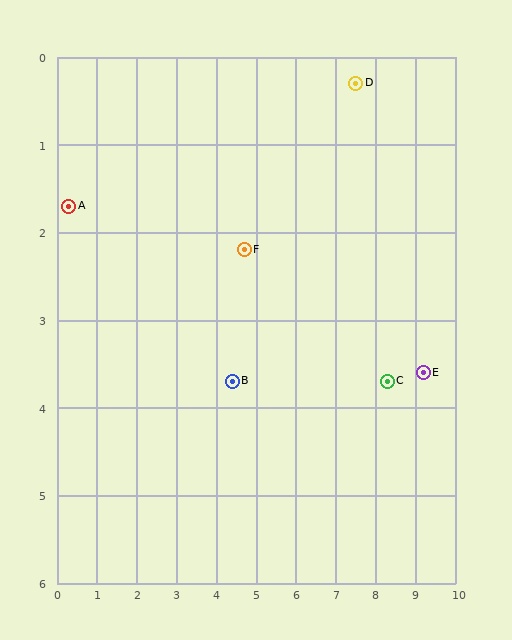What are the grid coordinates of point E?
Point E is at approximately (9.2, 3.6).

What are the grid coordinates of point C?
Point C is at approximately (8.3, 3.7).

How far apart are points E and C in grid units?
Points E and C are about 0.9 grid units apart.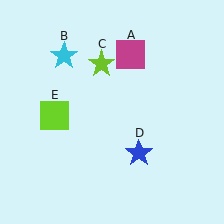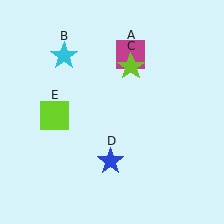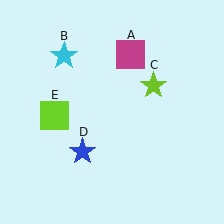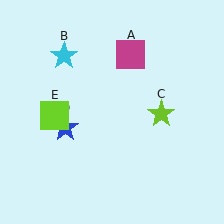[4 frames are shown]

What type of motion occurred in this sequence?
The lime star (object C), blue star (object D) rotated clockwise around the center of the scene.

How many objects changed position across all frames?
2 objects changed position: lime star (object C), blue star (object D).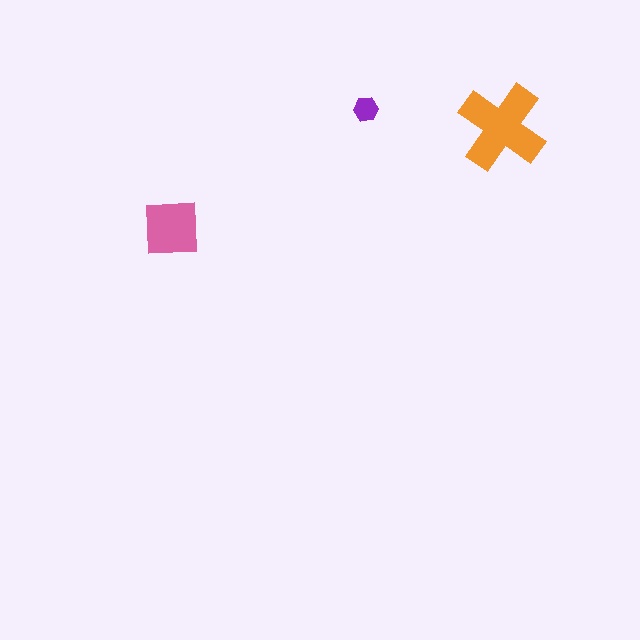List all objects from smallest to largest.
The purple hexagon, the pink square, the orange cross.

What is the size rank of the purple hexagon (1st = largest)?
3rd.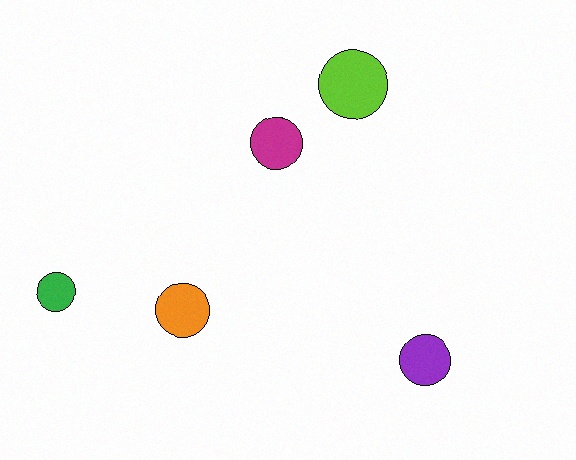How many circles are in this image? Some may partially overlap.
There are 5 circles.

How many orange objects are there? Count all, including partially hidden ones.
There is 1 orange object.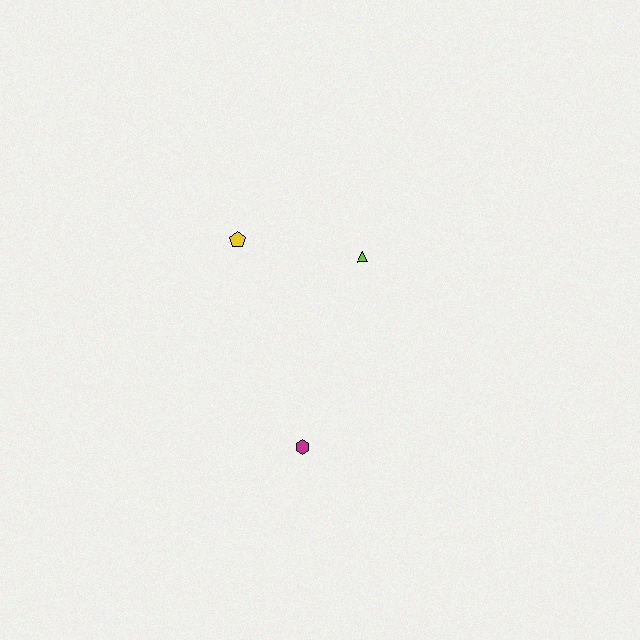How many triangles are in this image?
There is 1 triangle.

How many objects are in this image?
There are 3 objects.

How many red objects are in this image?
There are no red objects.